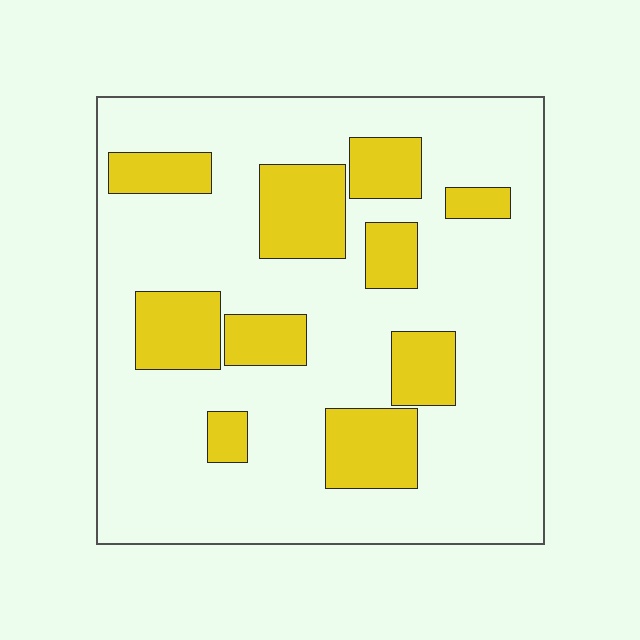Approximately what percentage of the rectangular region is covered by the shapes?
Approximately 25%.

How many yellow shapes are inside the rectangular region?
10.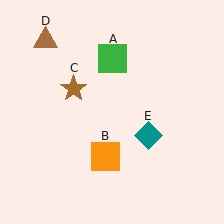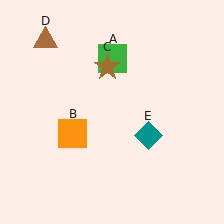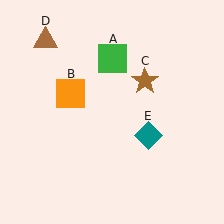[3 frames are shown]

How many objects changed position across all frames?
2 objects changed position: orange square (object B), brown star (object C).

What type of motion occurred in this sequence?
The orange square (object B), brown star (object C) rotated clockwise around the center of the scene.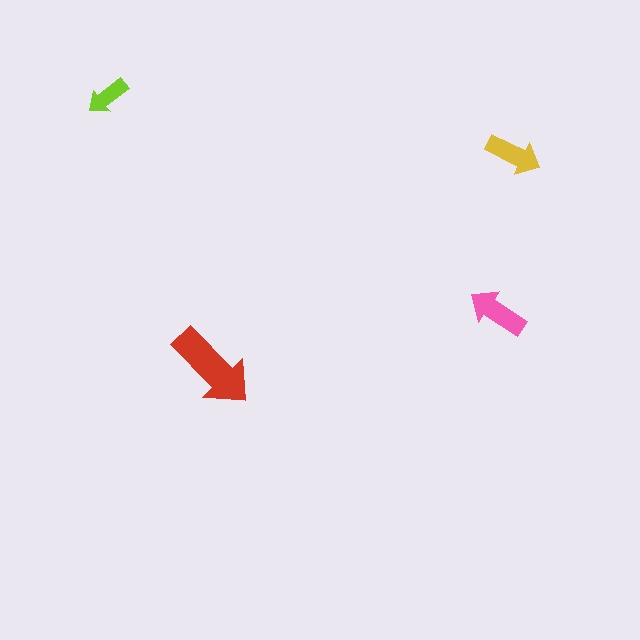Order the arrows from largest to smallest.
the red one, the pink one, the yellow one, the lime one.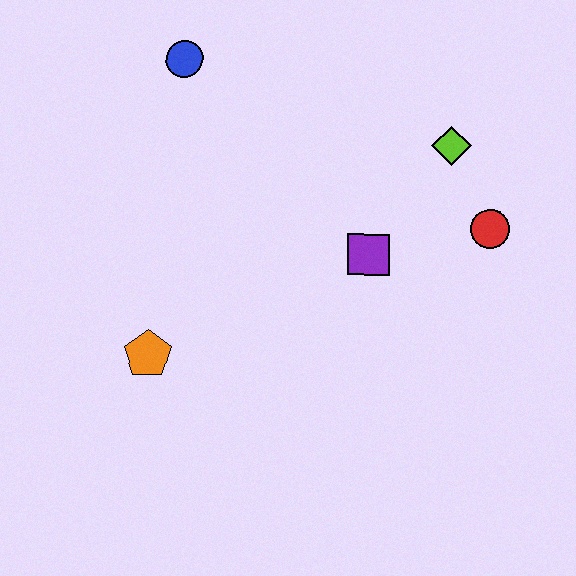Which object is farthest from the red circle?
The orange pentagon is farthest from the red circle.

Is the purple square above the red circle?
No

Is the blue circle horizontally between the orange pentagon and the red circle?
Yes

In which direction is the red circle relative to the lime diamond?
The red circle is below the lime diamond.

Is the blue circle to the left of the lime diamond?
Yes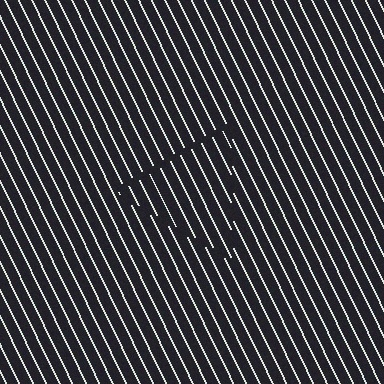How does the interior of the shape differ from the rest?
The interior of the shape contains the same grating, shifted by half a period — the contour is defined by the phase discontinuity where line-ends from the inner and outer gratings abut.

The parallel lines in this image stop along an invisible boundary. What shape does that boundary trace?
An illusory triangle. The interior of the shape contains the same grating, shifted by half a period — the contour is defined by the phase discontinuity where line-ends from the inner and outer gratings abut.